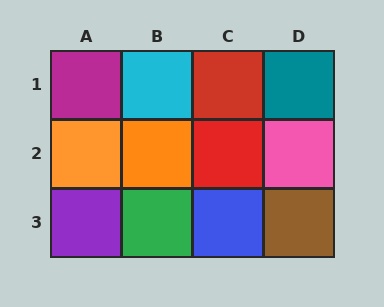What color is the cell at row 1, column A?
Magenta.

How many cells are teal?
1 cell is teal.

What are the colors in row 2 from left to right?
Orange, orange, red, pink.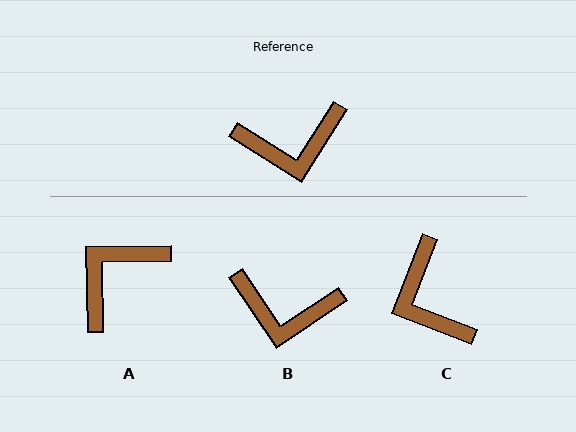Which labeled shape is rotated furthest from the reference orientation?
A, about 147 degrees away.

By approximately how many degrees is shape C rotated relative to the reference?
Approximately 79 degrees clockwise.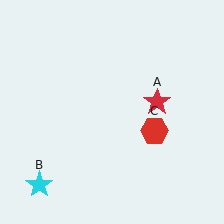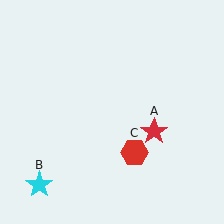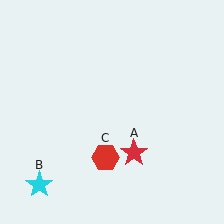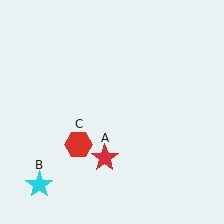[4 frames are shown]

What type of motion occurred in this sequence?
The red star (object A), red hexagon (object C) rotated clockwise around the center of the scene.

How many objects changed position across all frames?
2 objects changed position: red star (object A), red hexagon (object C).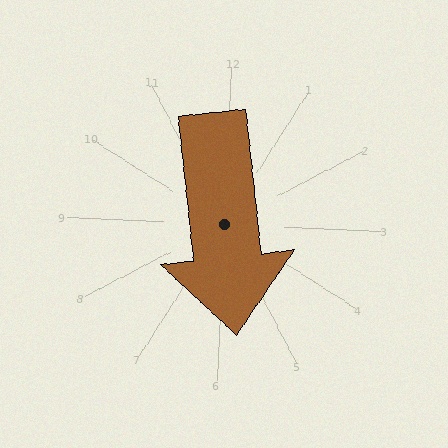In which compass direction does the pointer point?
South.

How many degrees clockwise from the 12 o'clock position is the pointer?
Approximately 171 degrees.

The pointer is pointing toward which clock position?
Roughly 6 o'clock.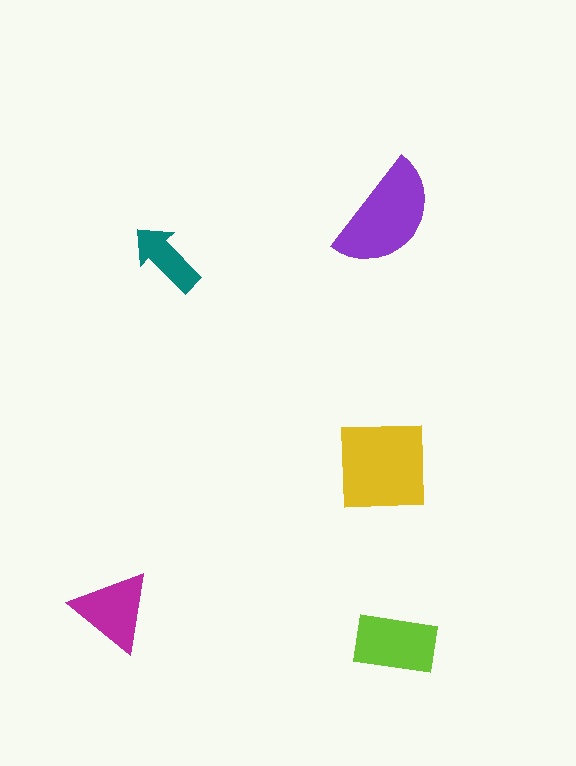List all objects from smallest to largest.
The teal arrow, the magenta triangle, the lime rectangle, the purple semicircle, the yellow square.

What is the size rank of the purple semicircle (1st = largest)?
2nd.